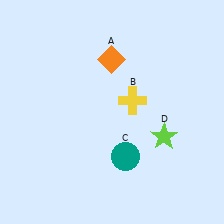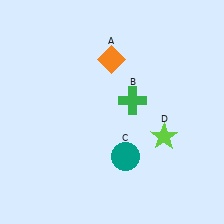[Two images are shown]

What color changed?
The cross (B) changed from yellow in Image 1 to green in Image 2.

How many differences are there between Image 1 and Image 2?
There is 1 difference between the two images.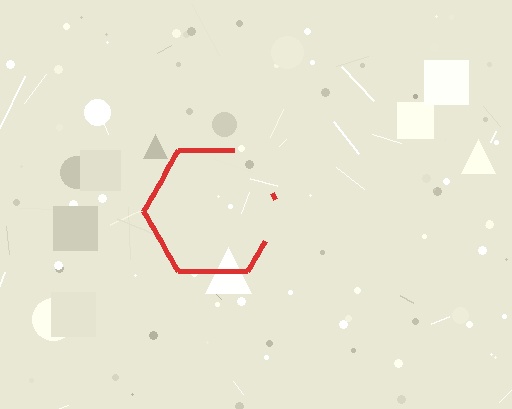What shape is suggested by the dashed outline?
The dashed outline suggests a hexagon.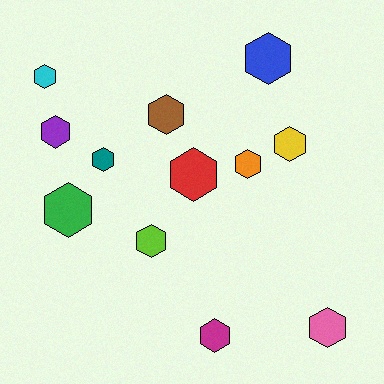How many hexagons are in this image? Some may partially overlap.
There are 12 hexagons.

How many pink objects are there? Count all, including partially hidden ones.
There is 1 pink object.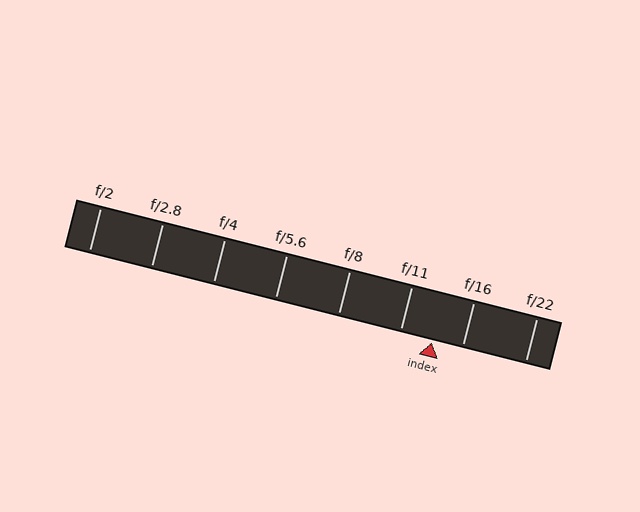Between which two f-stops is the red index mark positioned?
The index mark is between f/11 and f/16.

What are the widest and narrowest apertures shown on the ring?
The widest aperture shown is f/2 and the narrowest is f/22.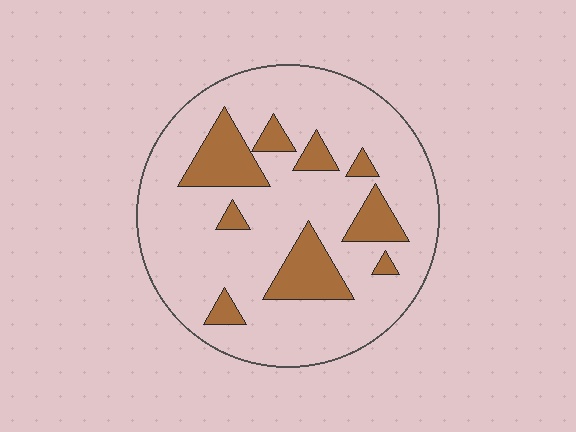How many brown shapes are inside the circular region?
9.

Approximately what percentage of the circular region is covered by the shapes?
Approximately 20%.